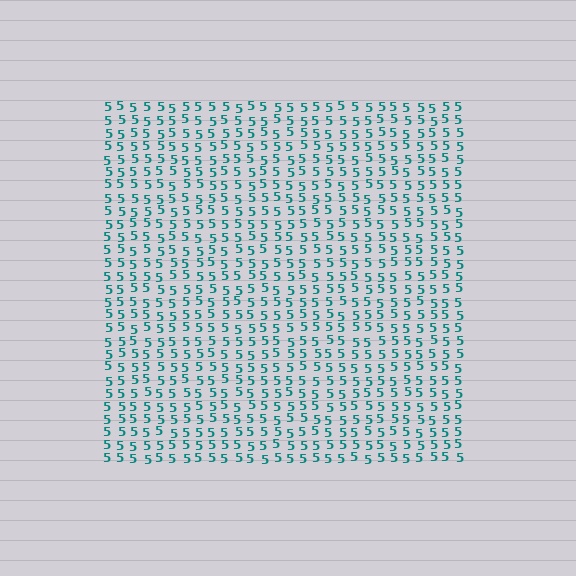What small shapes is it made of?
It is made of small digit 5's.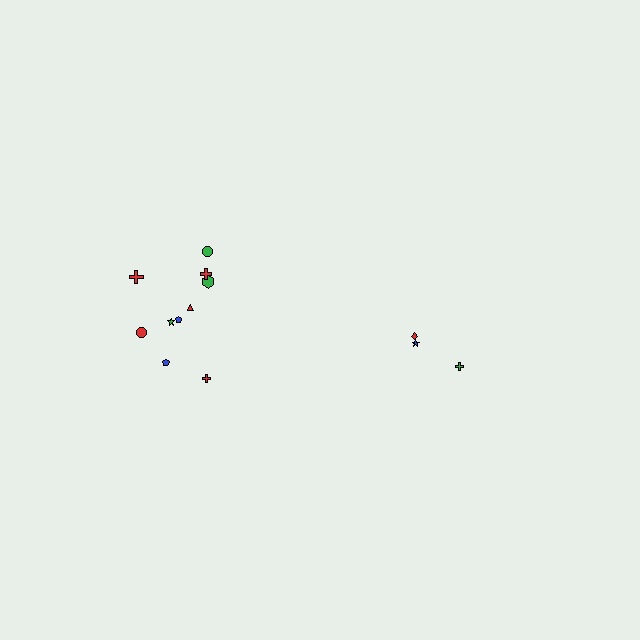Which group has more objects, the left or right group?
The left group.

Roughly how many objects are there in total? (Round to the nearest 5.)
Roughly 15 objects in total.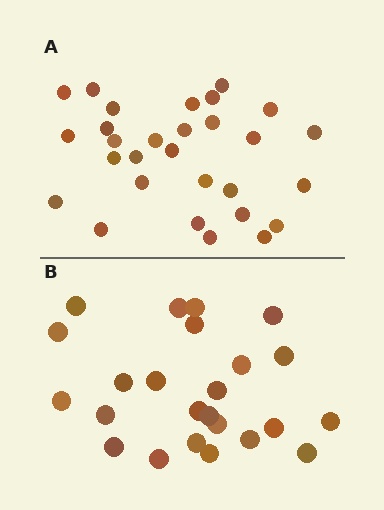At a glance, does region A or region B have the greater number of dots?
Region A (the top region) has more dots.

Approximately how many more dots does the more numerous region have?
Region A has about 5 more dots than region B.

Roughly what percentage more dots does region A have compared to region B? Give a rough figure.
About 20% more.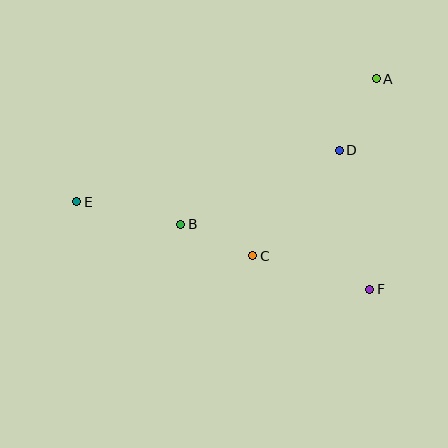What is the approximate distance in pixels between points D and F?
The distance between D and F is approximately 142 pixels.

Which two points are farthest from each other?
Points A and E are farthest from each other.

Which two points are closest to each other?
Points B and C are closest to each other.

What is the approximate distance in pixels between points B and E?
The distance between B and E is approximately 107 pixels.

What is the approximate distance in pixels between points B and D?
The distance between B and D is approximately 175 pixels.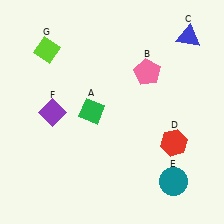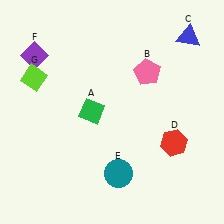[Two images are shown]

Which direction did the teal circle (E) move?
The teal circle (E) moved left.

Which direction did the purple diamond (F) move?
The purple diamond (F) moved up.